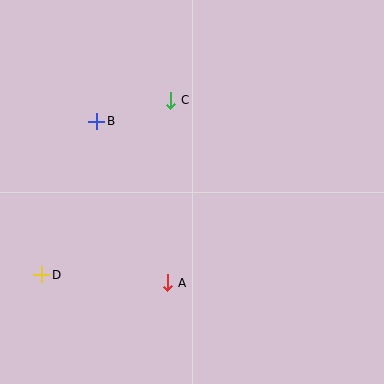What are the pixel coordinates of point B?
Point B is at (97, 121).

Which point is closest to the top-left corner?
Point B is closest to the top-left corner.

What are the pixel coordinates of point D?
Point D is at (42, 275).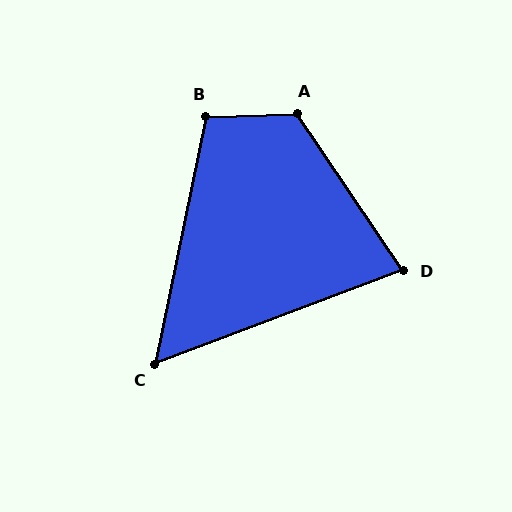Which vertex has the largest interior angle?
A, at approximately 122 degrees.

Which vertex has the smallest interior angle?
C, at approximately 58 degrees.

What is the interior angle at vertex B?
Approximately 103 degrees (obtuse).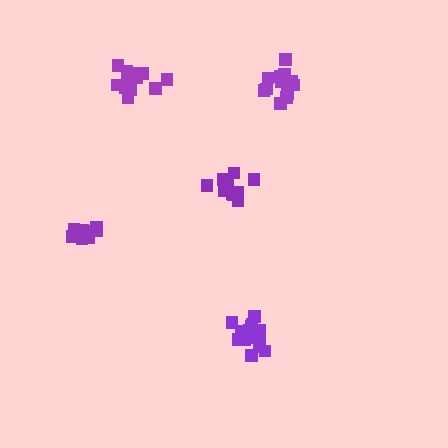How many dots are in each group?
Group 1: 12 dots, Group 2: 17 dots, Group 3: 11 dots, Group 4: 12 dots, Group 5: 13 dots (65 total).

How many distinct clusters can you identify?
There are 5 distinct clusters.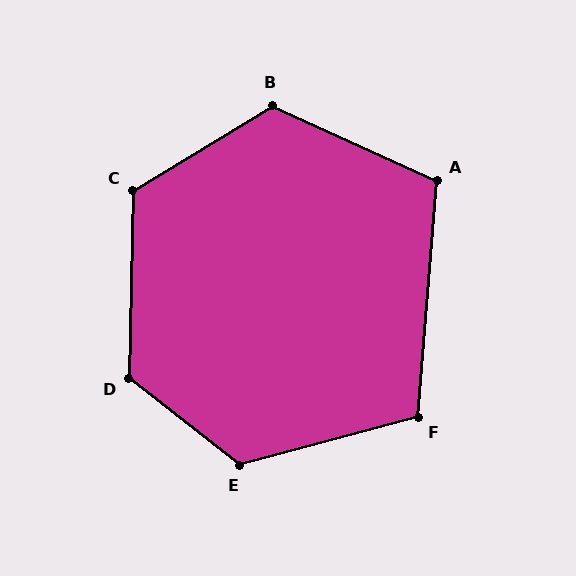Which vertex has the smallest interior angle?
F, at approximately 109 degrees.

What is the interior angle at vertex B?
Approximately 124 degrees (obtuse).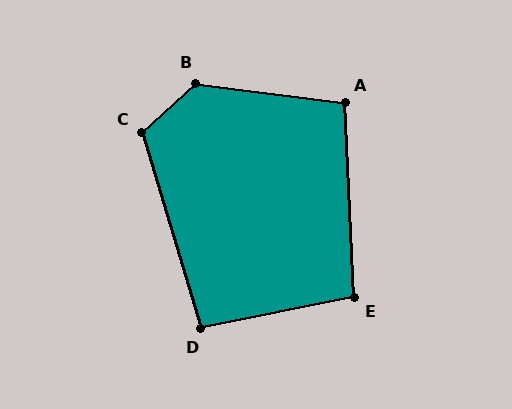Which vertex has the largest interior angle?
B, at approximately 131 degrees.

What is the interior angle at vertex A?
Approximately 100 degrees (obtuse).